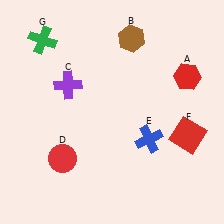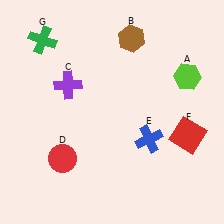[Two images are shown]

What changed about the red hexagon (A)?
In Image 1, A is red. In Image 2, it changed to lime.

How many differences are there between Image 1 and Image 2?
There is 1 difference between the two images.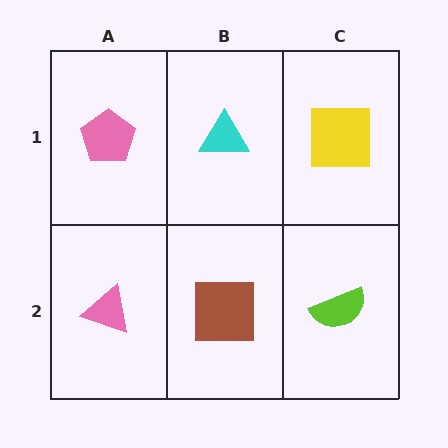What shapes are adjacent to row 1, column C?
A lime semicircle (row 2, column C), a cyan triangle (row 1, column B).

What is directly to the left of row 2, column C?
A brown square.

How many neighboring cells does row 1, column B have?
3.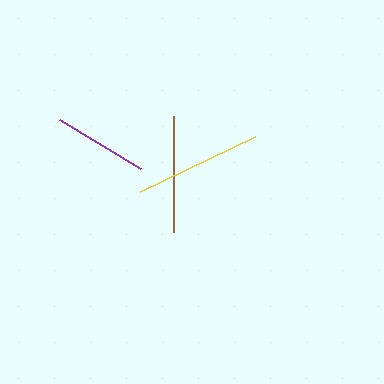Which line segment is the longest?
The yellow line is the longest at approximately 127 pixels.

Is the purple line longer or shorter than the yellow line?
The yellow line is longer than the purple line.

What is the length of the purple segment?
The purple segment is approximately 94 pixels long.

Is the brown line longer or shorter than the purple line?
The brown line is longer than the purple line.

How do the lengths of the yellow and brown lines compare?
The yellow and brown lines are approximately the same length.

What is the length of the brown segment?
The brown segment is approximately 116 pixels long.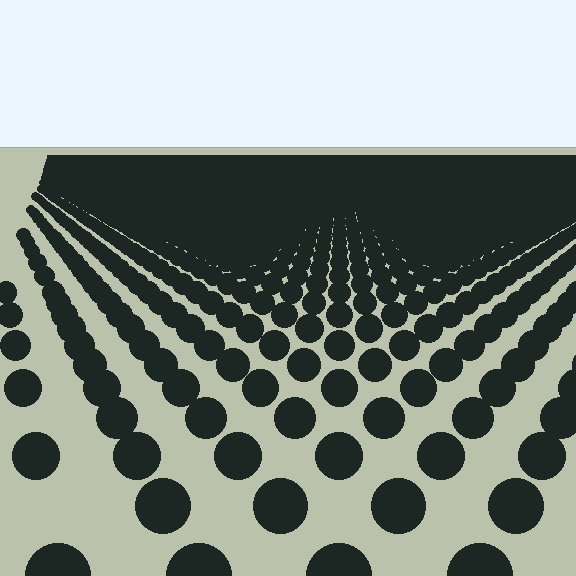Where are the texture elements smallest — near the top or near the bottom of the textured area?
Near the top.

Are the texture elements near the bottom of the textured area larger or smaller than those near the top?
Larger. Near the bottom, elements are closer to the viewer and appear at a bigger on-screen size.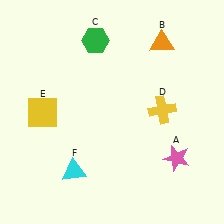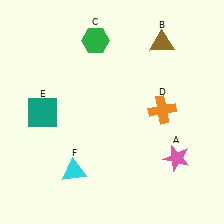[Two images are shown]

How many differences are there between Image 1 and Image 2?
There are 3 differences between the two images.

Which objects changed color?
B changed from orange to brown. D changed from yellow to orange. E changed from yellow to teal.